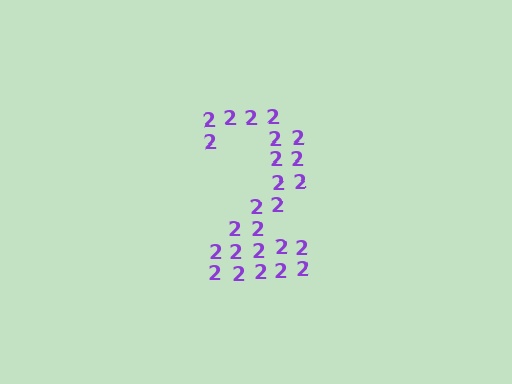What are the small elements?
The small elements are digit 2's.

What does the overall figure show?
The overall figure shows the digit 2.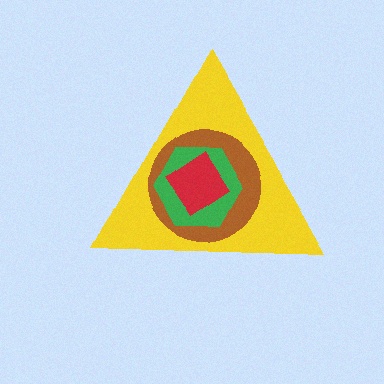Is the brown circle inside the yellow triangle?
Yes.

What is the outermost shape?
The yellow triangle.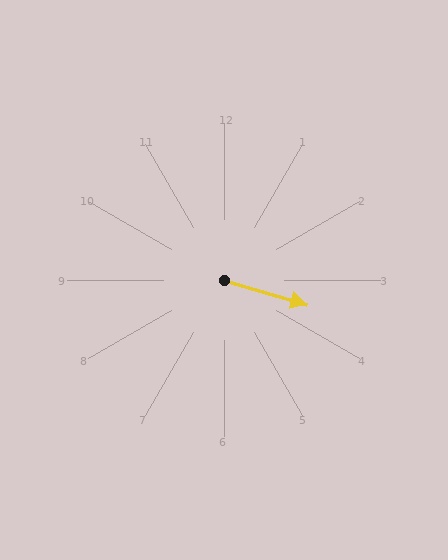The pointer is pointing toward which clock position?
Roughly 4 o'clock.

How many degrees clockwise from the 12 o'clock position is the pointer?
Approximately 107 degrees.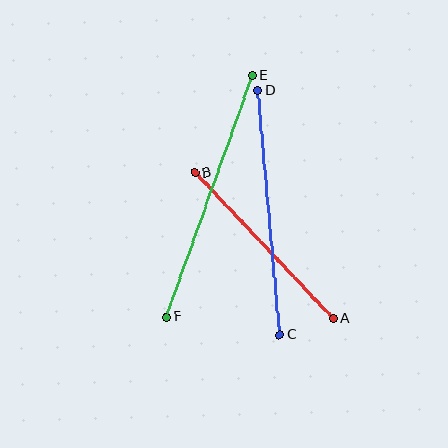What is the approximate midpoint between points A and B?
The midpoint is at approximately (264, 245) pixels.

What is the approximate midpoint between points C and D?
The midpoint is at approximately (269, 213) pixels.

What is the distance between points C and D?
The distance is approximately 245 pixels.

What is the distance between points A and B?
The distance is approximately 201 pixels.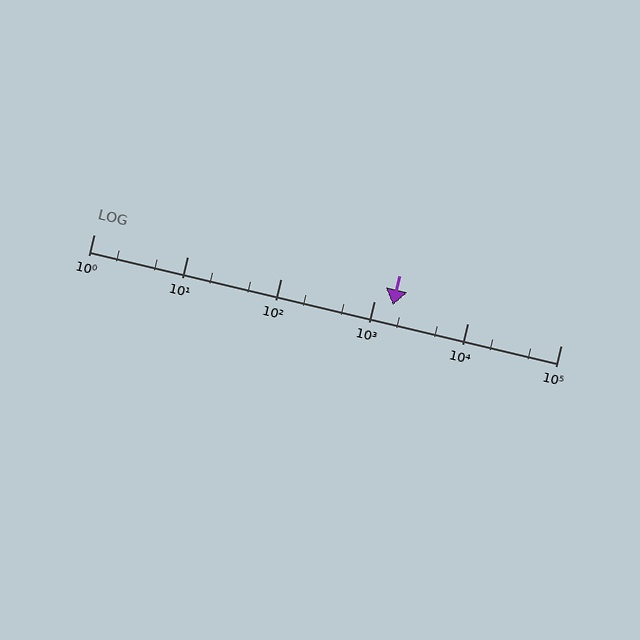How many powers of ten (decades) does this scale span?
The scale spans 5 decades, from 1 to 100000.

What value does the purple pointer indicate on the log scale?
The pointer indicates approximately 1600.